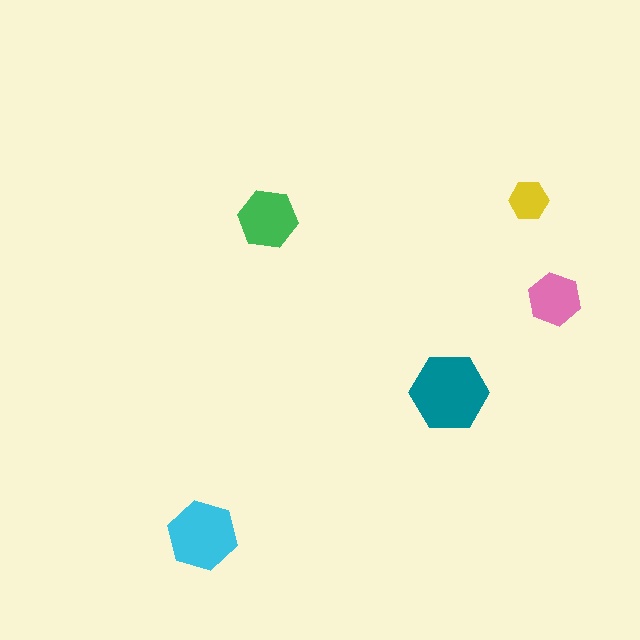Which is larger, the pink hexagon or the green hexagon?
The green one.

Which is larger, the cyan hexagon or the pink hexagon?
The cyan one.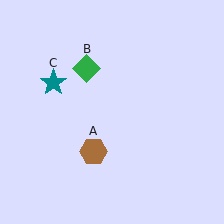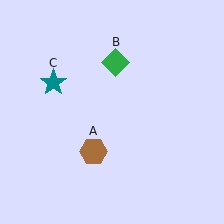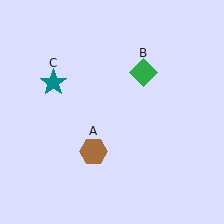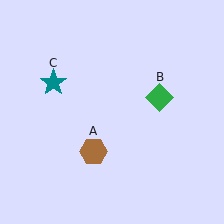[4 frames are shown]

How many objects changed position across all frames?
1 object changed position: green diamond (object B).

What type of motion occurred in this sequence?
The green diamond (object B) rotated clockwise around the center of the scene.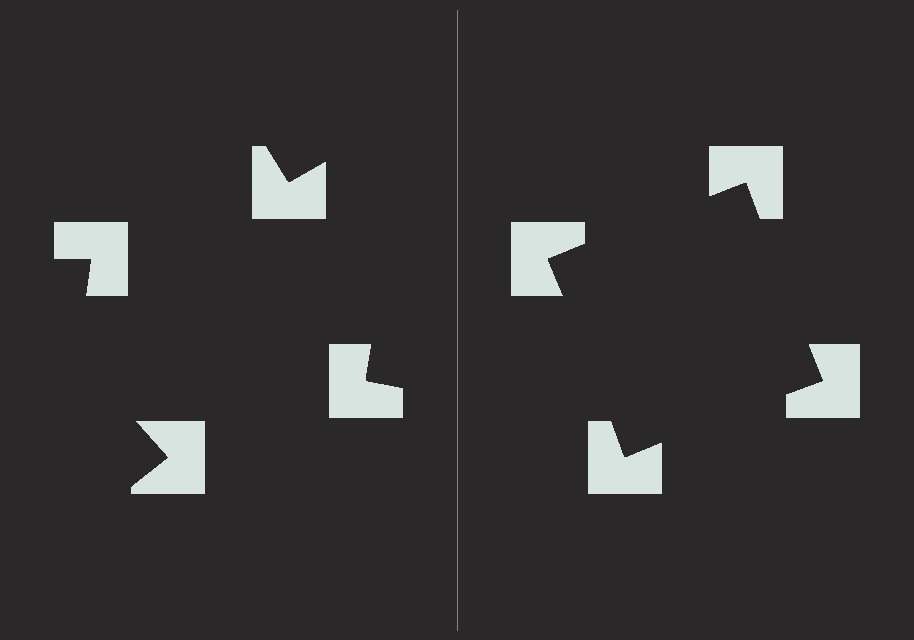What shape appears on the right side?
An illusory square.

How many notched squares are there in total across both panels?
8 — 4 on each side.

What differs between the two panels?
The notched squares are positioned identically on both sides; only the wedge orientations differ. On the right they align to a square; on the left they are misaligned.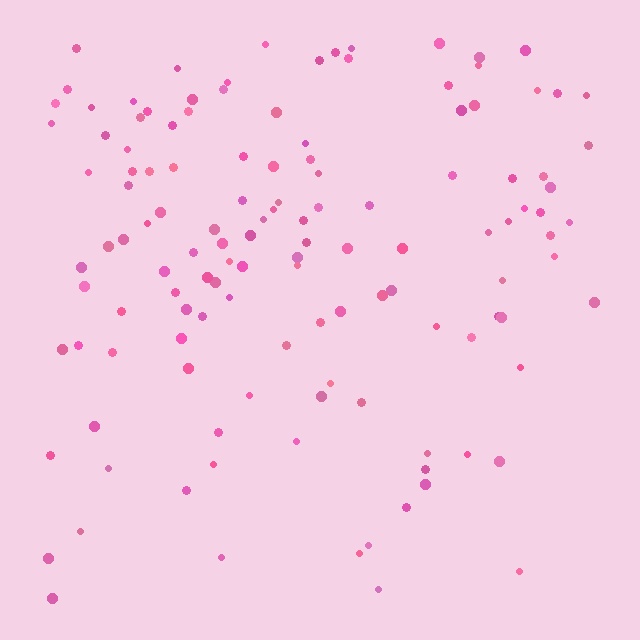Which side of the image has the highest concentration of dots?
The top.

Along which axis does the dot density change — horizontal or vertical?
Vertical.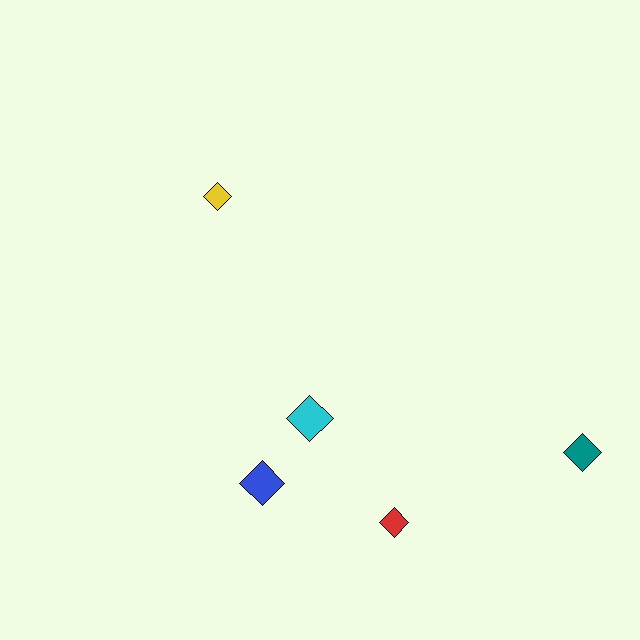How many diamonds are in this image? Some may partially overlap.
There are 5 diamonds.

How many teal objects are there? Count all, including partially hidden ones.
There is 1 teal object.